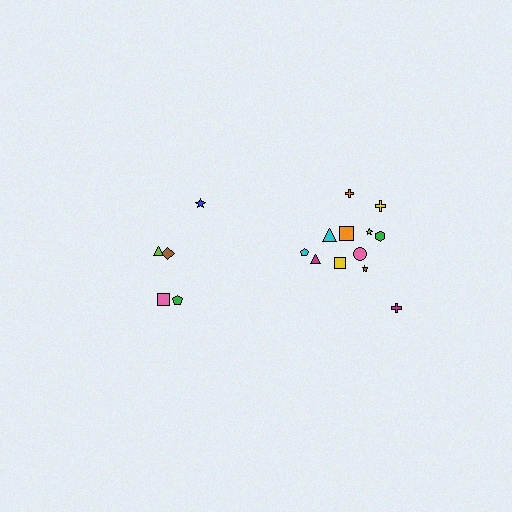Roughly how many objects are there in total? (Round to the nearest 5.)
Roughly 15 objects in total.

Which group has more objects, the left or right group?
The right group.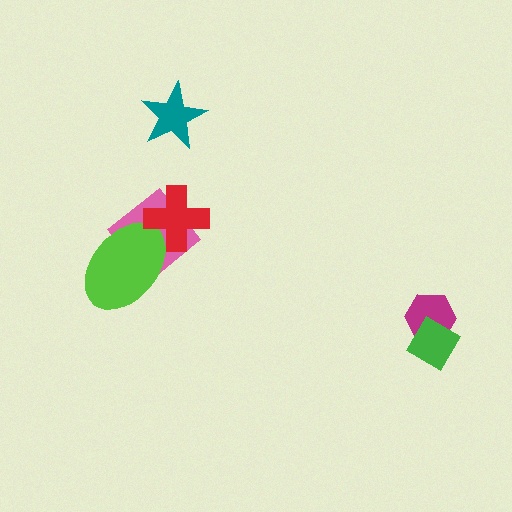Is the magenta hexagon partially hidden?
Yes, it is partially covered by another shape.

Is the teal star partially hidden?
No, no other shape covers it.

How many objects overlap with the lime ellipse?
2 objects overlap with the lime ellipse.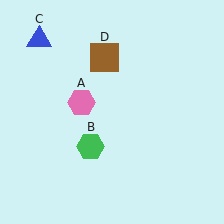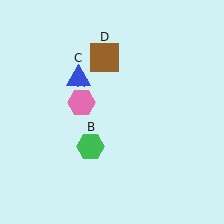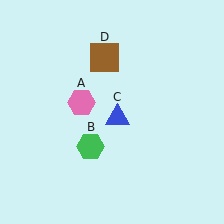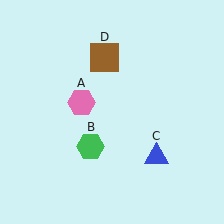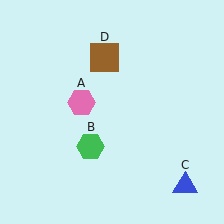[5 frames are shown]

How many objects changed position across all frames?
1 object changed position: blue triangle (object C).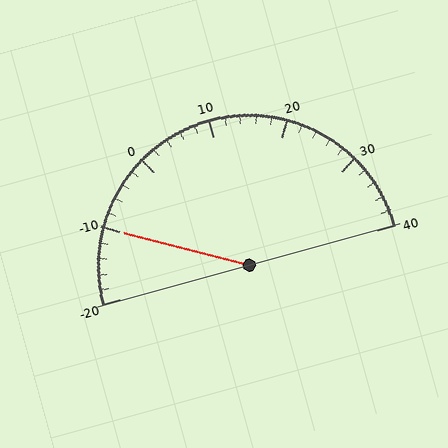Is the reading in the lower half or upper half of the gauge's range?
The reading is in the lower half of the range (-20 to 40).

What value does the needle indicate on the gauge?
The needle indicates approximately -10.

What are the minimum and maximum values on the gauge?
The gauge ranges from -20 to 40.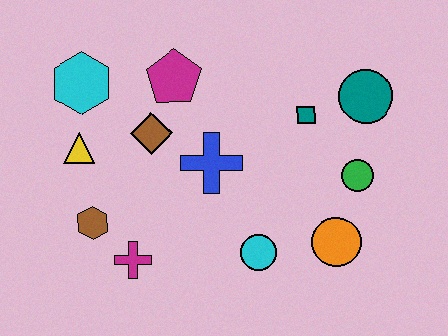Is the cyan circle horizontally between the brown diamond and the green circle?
Yes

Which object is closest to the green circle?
The orange circle is closest to the green circle.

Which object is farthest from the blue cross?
The teal circle is farthest from the blue cross.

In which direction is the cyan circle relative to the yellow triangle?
The cyan circle is to the right of the yellow triangle.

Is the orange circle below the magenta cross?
No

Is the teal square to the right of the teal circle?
No